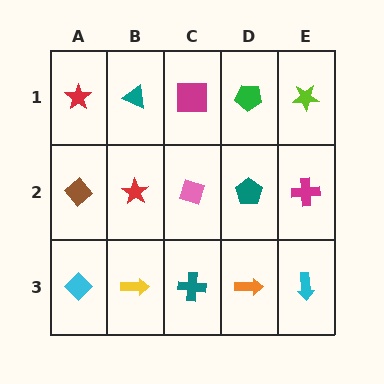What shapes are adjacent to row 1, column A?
A brown diamond (row 2, column A), a teal triangle (row 1, column B).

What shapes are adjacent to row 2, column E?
A lime star (row 1, column E), a cyan arrow (row 3, column E), a teal pentagon (row 2, column D).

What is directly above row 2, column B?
A teal triangle.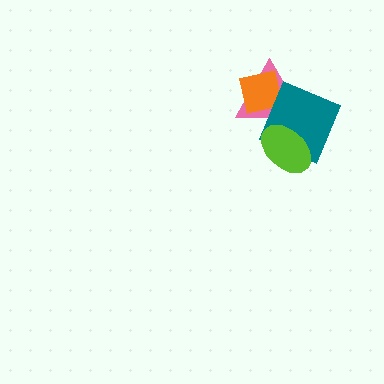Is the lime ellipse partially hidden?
No, no other shape covers it.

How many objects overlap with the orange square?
2 objects overlap with the orange square.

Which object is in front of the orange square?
The teal diamond is in front of the orange square.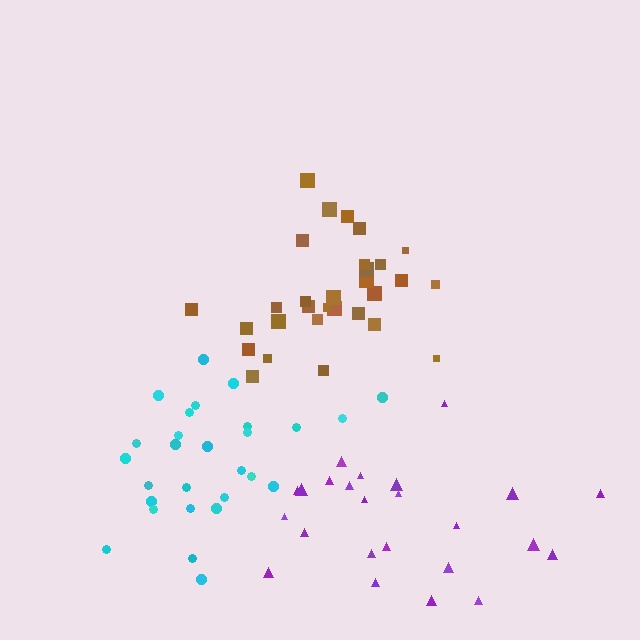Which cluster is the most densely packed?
Brown.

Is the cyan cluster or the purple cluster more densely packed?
Cyan.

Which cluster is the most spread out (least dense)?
Purple.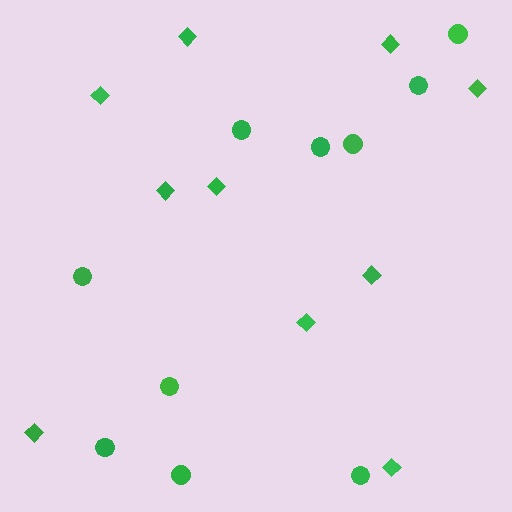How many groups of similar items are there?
There are 2 groups: one group of circles (10) and one group of diamonds (10).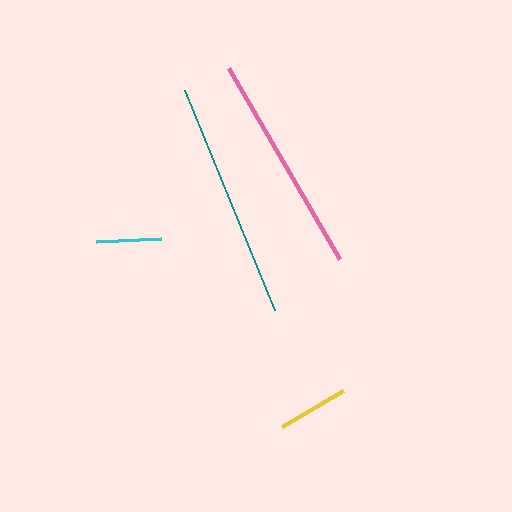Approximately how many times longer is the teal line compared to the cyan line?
The teal line is approximately 3.6 times the length of the cyan line.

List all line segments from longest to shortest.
From longest to shortest: teal, pink, yellow, cyan.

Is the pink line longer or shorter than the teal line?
The teal line is longer than the pink line.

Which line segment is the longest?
The teal line is the longest at approximately 238 pixels.